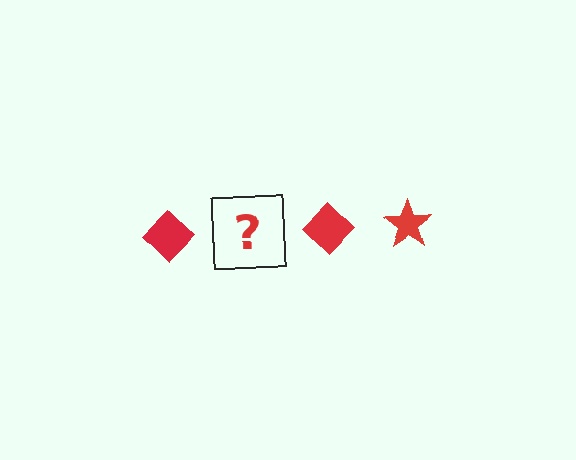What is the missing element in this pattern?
The missing element is a red star.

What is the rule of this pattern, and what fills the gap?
The rule is that the pattern cycles through diamond, star shapes in red. The gap should be filled with a red star.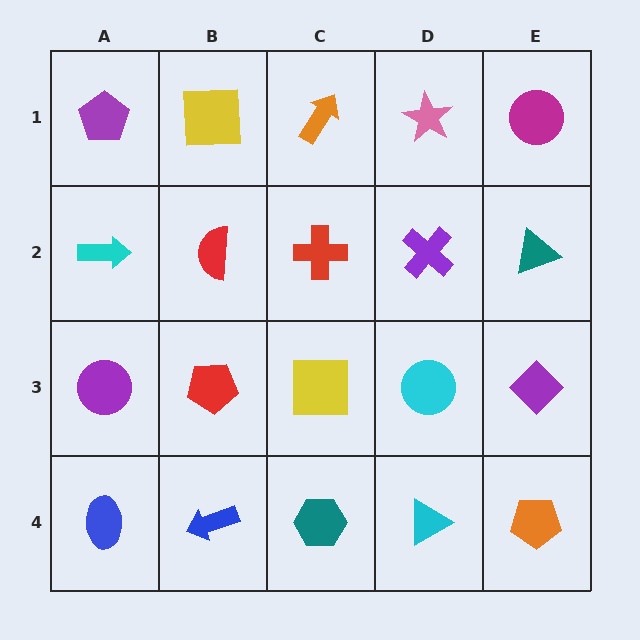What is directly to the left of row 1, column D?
An orange arrow.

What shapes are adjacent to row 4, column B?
A red pentagon (row 3, column B), a blue ellipse (row 4, column A), a teal hexagon (row 4, column C).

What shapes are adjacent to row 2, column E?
A magenta circle (row 1, column E), a purple diamond (row 3, column E), a purple cross (row 2, column D).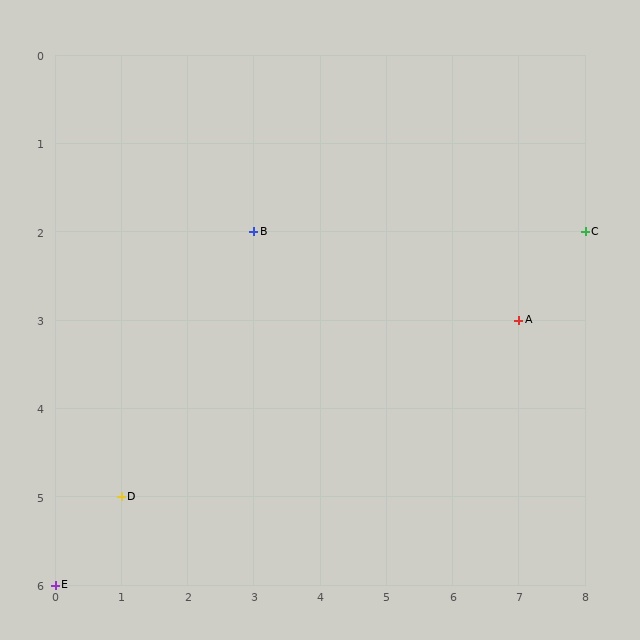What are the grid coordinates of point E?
Point E is at grid coordinates (0, 6).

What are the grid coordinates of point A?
Point A is at grid coordinates (7, 3).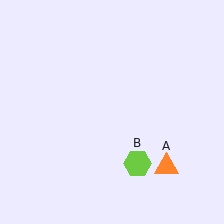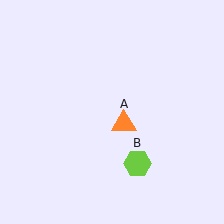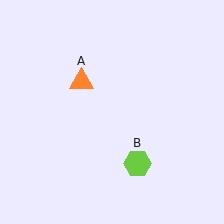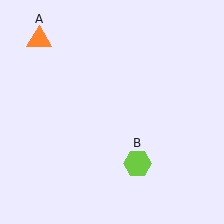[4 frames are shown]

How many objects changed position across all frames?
1 object changed position: orange triangle (object A).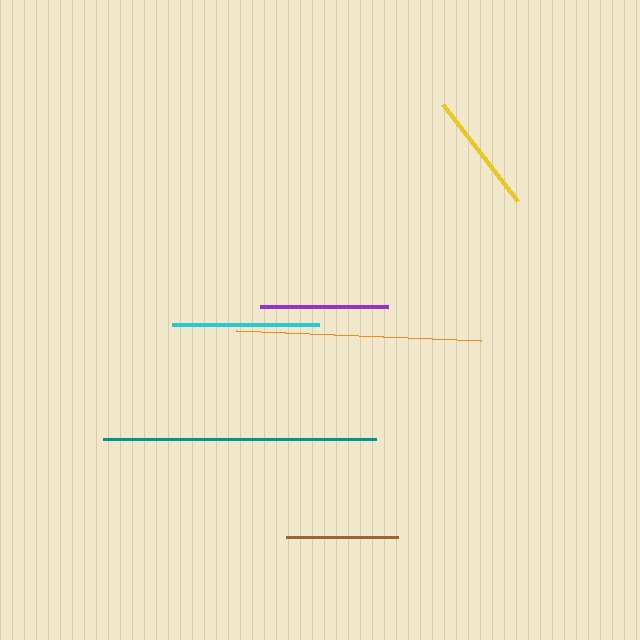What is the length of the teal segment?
The teal segment is approximately 273 pixels long.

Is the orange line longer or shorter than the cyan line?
The orange line is longer than the cyan line.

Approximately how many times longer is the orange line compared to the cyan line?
The orange line is approximately 1.7 times the length of the cyan line.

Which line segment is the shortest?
The brown line is the shortest at approximately 113 pixels.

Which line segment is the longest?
The teal line is the longest at approximately 273 pixels.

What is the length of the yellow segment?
The yellow segment is approximately 122 pixels long.